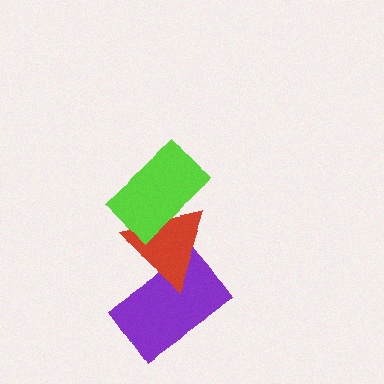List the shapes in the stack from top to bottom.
From top to bottom: the lime rectangle, the red triangle, the purple rectangle.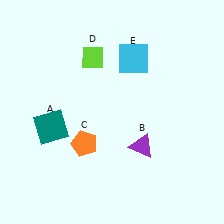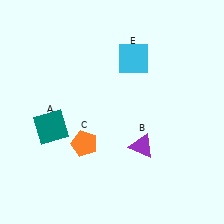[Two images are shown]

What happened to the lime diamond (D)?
The lime diamond (D) was removed in Image 2. It was in the top-left area of Image 1.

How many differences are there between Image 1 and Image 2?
There is 1 difference between the two images.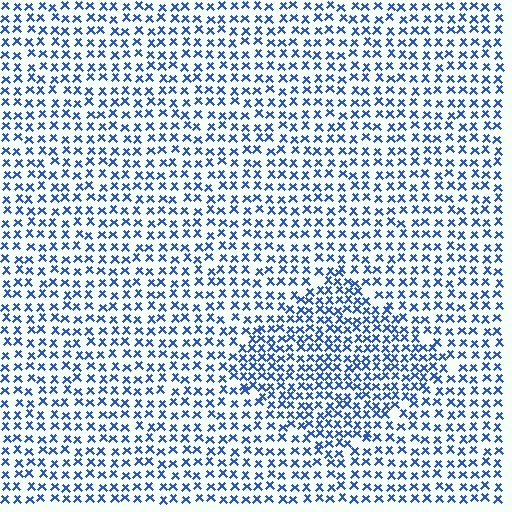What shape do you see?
I see a diamond.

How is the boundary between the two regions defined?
The boundary is defined by a change in element density (approximately 1.6x ratio). All elements are the same color, size, and shape.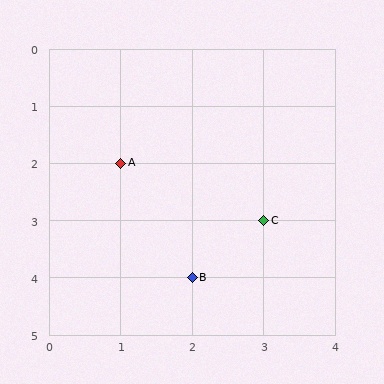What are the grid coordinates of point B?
Point B is at grid coordinates (2, 4).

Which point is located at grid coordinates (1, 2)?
Point A is at (1, 2).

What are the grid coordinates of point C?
Point C is at grid coordinates (3, 3).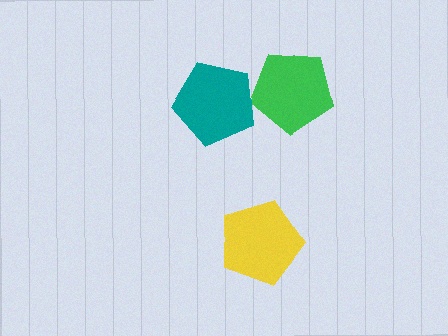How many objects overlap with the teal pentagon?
1 object overlaps with the teal pentagon.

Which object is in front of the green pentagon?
The teal pentagon is in front of the green pentagon.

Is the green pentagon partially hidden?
Yes, it is partially covered by another shape.